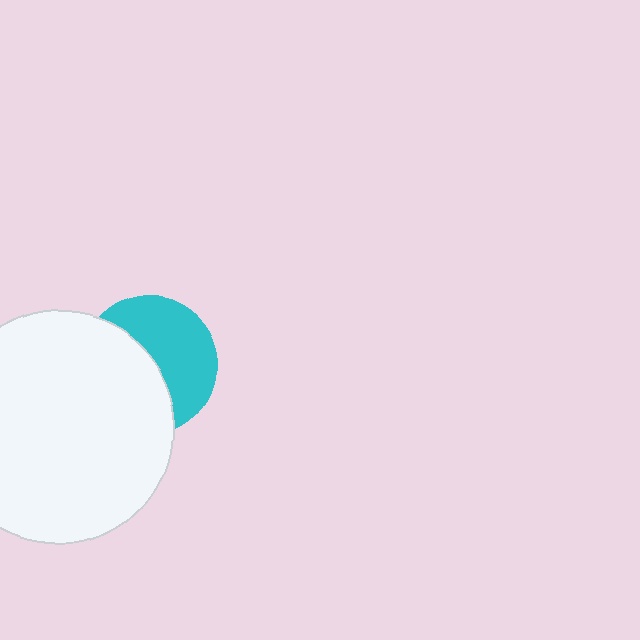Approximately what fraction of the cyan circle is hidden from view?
Roughly 50% of the cyan circle is hidden behind the white circle.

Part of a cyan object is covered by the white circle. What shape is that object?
It is a circle.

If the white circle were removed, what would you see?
You would see the complete cyan circle.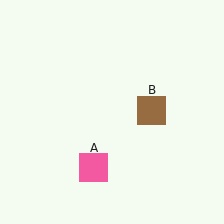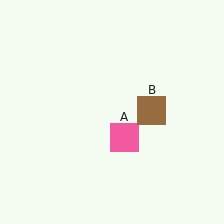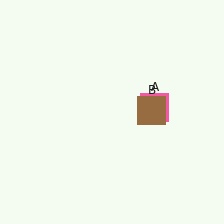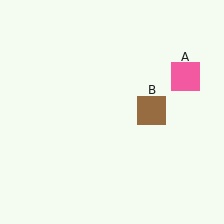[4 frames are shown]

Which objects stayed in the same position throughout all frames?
Brown square (object B) remained stationary.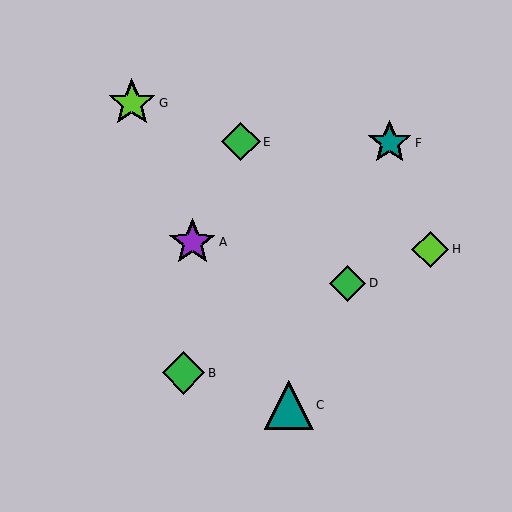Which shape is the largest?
The teal triangle (labeled C) is the largest.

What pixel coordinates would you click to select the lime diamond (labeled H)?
Click at (430, 249) to select the lime diamond H.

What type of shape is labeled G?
Shape G is a lime star.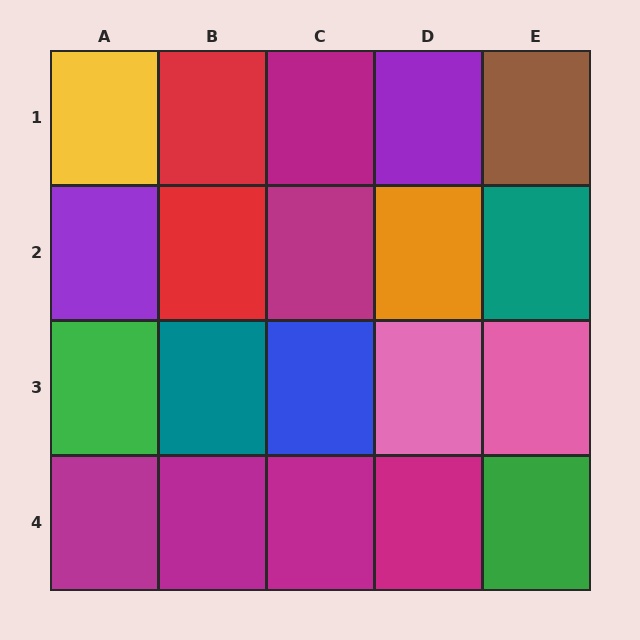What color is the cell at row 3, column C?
Blue.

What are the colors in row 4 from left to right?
Magenta, magenta, magenta, magenta, green.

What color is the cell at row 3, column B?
Teal.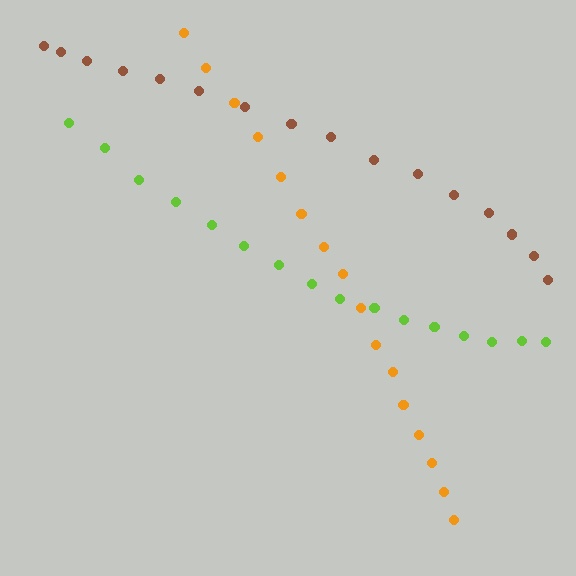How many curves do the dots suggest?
There are 3 distinct paths.